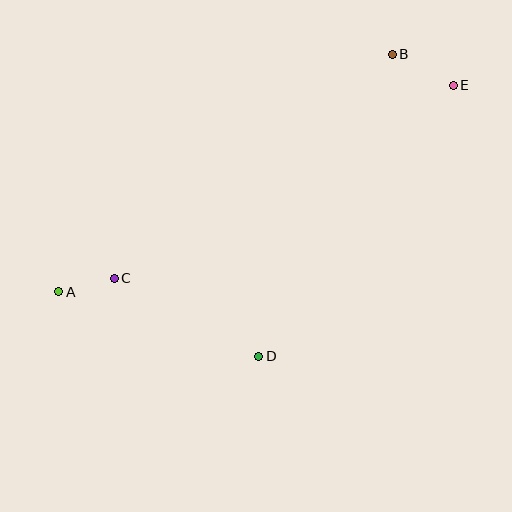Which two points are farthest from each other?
Points A and E are farthest from each other.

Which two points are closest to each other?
Points A and C are closest to each other.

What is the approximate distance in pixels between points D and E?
The distance between D and E is approximately 334 pixels.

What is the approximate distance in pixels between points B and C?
The distance between B and C is approximately 357 pixels.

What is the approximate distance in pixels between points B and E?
The distance between B and E is approximately 69 pixels.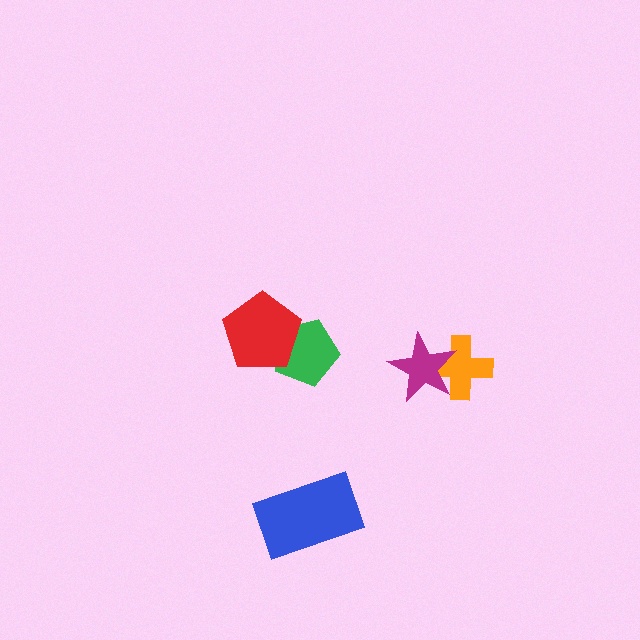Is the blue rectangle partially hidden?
No, no other shape covers it.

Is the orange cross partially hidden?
Yes, it is partially covered by another shape.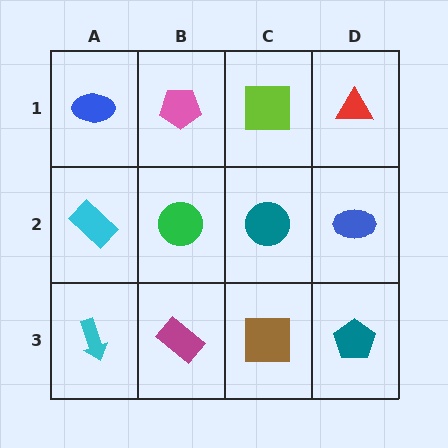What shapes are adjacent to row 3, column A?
A cyan rectangle (row 2, column A), a magenta rectangle (row 3, column B).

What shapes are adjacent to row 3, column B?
A green circle (row 2, column B), a cyan arrow (row 3, column A), a brown square (row 3, column C).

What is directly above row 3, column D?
A blue ellipse.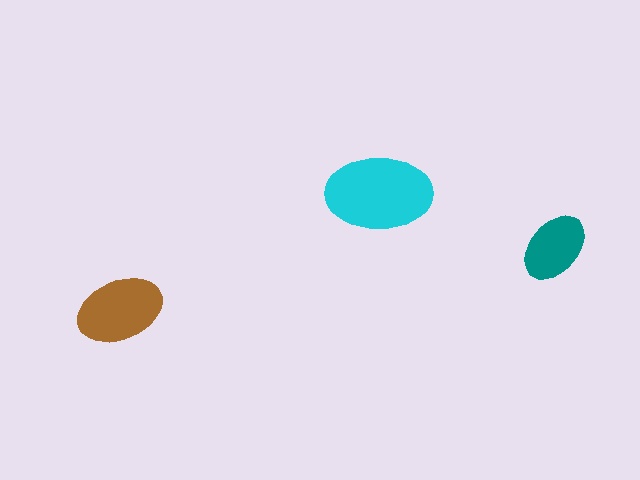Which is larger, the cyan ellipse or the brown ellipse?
The cyan one.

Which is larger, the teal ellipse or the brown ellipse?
The brown one.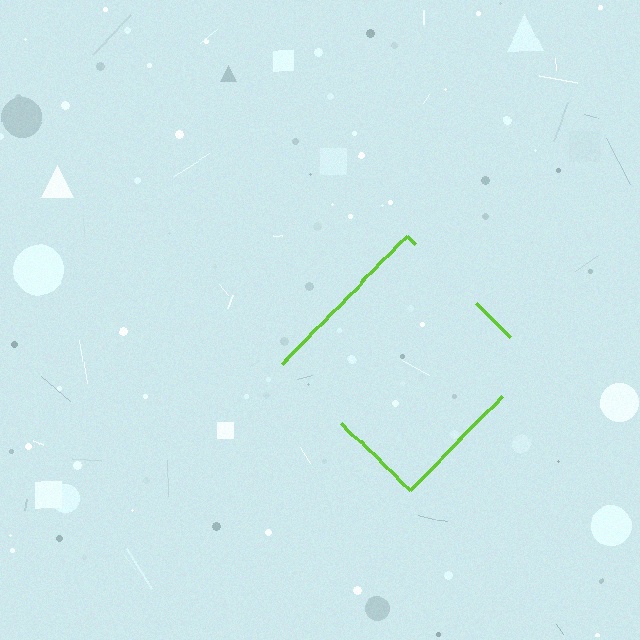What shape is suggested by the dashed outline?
The dashed outline suggests a diamond.